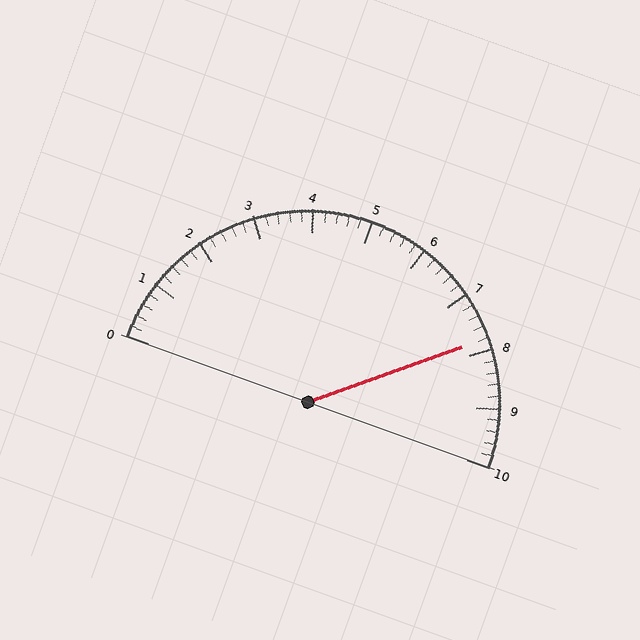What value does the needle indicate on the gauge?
The needle indicates approximately 7.8.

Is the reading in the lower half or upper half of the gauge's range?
The reading is in the upper half of the range (0 to 10).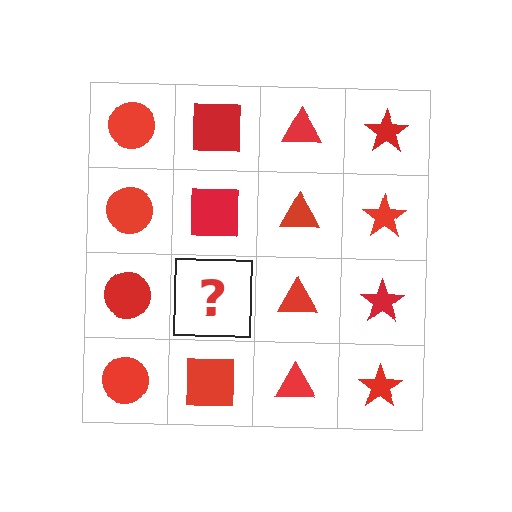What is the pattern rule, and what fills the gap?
The rule is that each column has a consistent shape. The gap should be filled with a red square.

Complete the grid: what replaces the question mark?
The question mark should be replaced with a red square.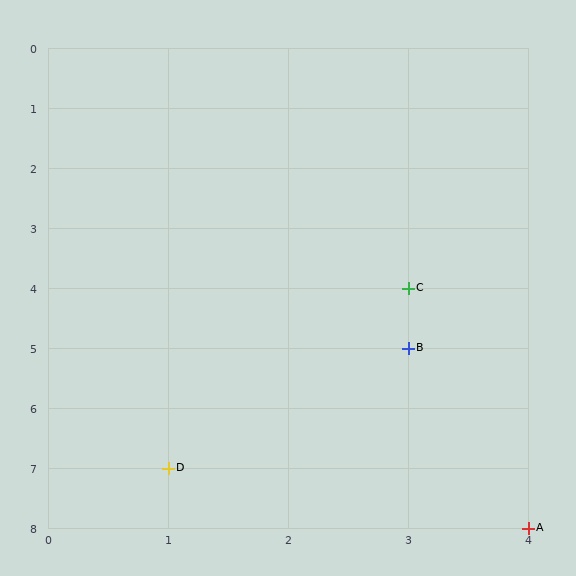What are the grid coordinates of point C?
Point C is at grid coordinates (3, 4).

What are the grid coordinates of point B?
Point B is at grid coordinates (3, 5).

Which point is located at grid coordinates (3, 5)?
Point B is at (3, 5).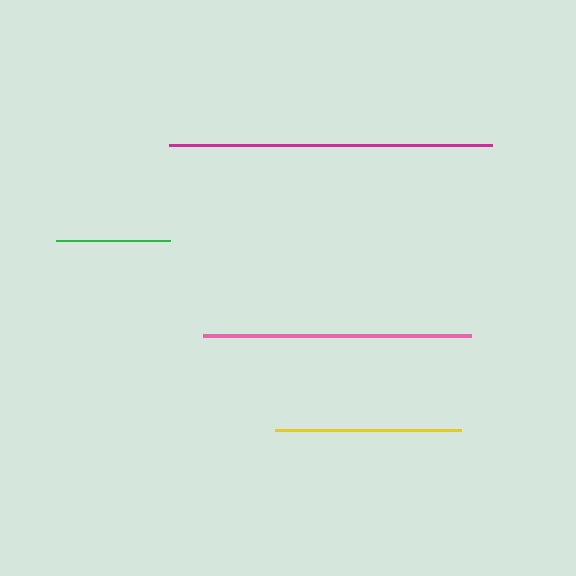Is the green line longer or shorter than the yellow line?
The yellow line is longer than the green line.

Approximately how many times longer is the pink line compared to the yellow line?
The pink line is approximately 1.4 times the length of the yellow line.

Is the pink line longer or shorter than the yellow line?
The pink line is longer than the yellow line.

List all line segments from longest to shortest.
From longest to shortest: magenta, pink, yellow, green.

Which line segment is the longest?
The magenta line is the longest at approximately 323 pixels.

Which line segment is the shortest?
The green line is the shortest at approximately 114 pixels.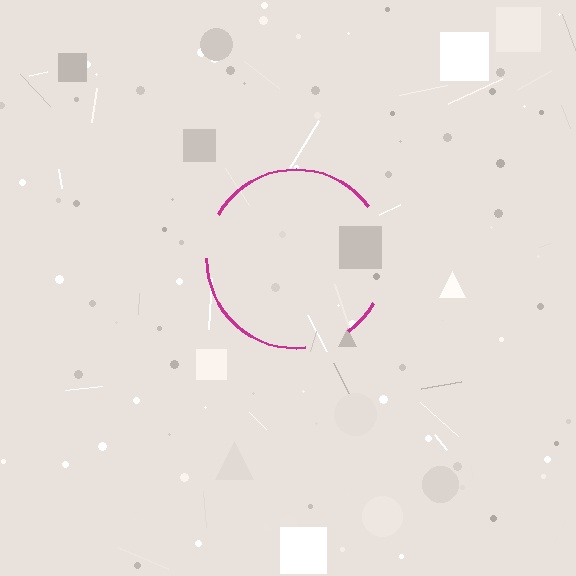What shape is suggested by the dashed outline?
The dashed outline suggests a circle.